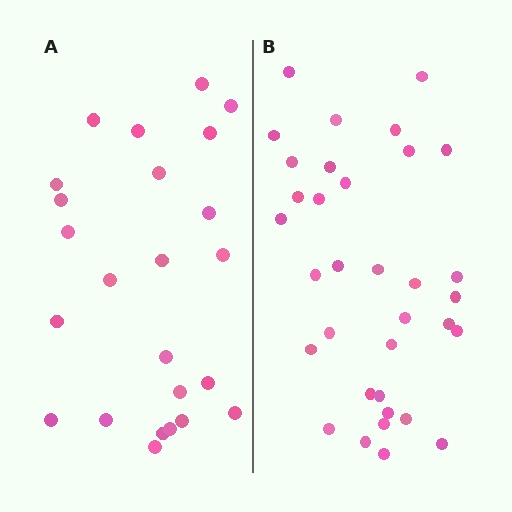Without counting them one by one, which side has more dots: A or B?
Region B (the right region) has more dots.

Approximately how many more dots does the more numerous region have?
Region B has roughly 10 or so more dots than region A.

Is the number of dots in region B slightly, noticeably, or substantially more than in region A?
Region B has noticeably more, but not dramatically so. The ratio is roughly 1.4 to 1.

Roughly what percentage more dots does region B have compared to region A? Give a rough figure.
About 40% more.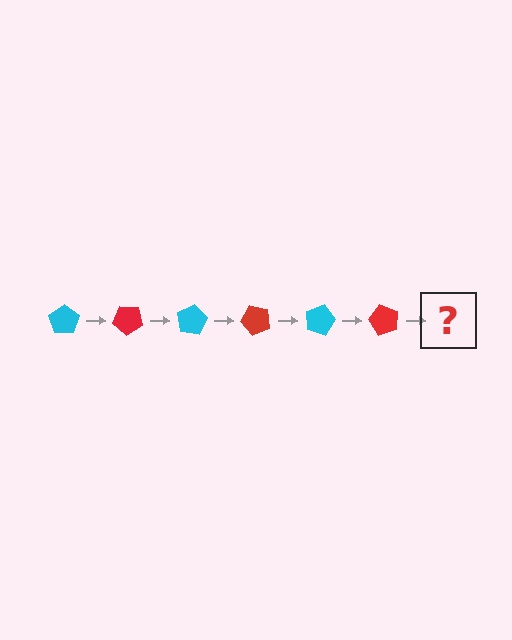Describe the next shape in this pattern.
It should be a cyan pentagon, rotated 240 degrees from the start.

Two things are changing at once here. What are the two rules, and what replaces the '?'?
The two rules are that it rotates 40 degrees each step and the color cycles through cyan and red. The '?' should be a cyan pentagon, rotated 240 degrees from the start.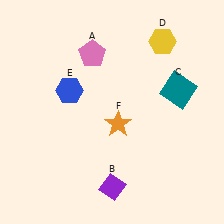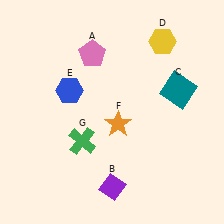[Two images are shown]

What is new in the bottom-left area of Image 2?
A green cross (G) was added in the bottom-left area of Image 2.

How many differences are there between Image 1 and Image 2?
There is 1 difference between the two images.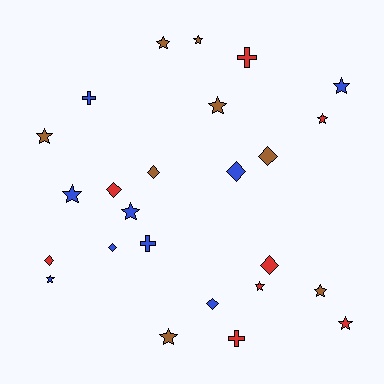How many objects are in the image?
There are 25 objects.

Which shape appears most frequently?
Star, with 13 objects.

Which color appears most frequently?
Blue, with 9 objects.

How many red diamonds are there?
There are 3 red diamonds.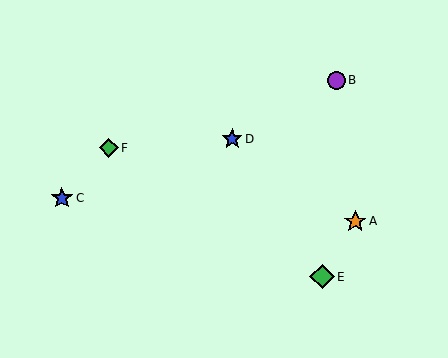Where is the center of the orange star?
The center of the orange star is at (355, 221).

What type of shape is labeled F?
Shape F is a green diamond.